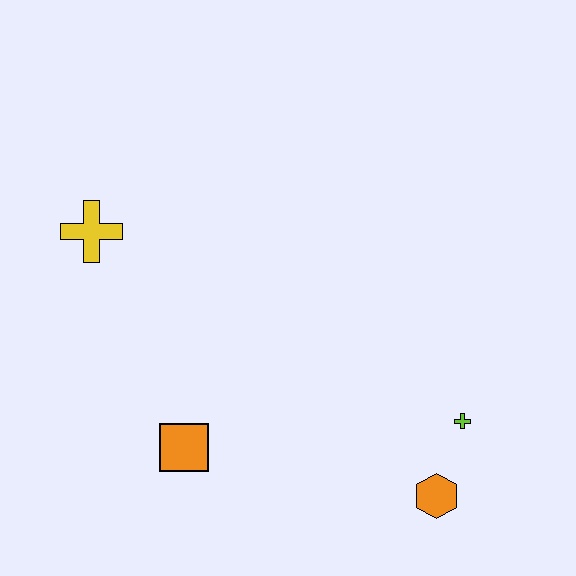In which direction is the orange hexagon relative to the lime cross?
The orange hexagon is below the lime cross.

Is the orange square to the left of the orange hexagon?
Yes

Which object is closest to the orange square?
The yellow cross is closest to the orange square.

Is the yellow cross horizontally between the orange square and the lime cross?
No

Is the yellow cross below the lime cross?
No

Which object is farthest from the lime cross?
The yellow cross is farthest from the lime cross.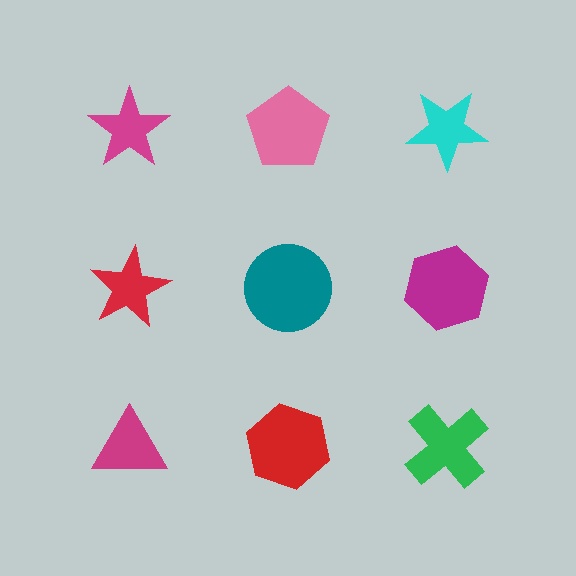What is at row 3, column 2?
A red hexagon.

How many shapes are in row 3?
3 shapes.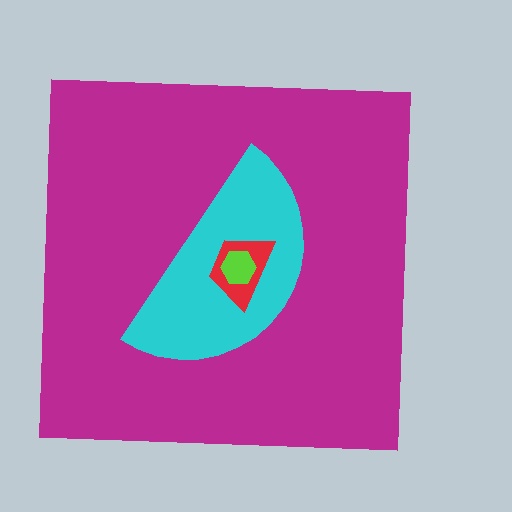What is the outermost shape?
The magenta square.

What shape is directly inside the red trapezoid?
The lime hexagon.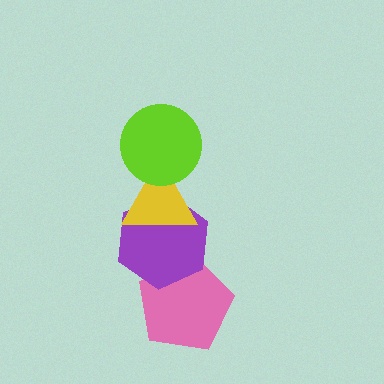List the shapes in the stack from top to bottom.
From top to bottom: the lime circle, the yellow triangle, the purple hexagon, the pink pentagon.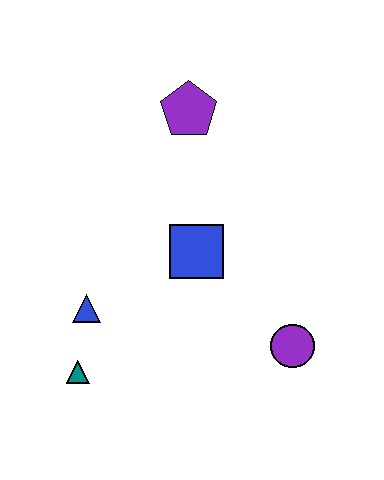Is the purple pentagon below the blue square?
No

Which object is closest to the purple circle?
The blue square is closest to the purple circle.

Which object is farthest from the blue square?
The teal triangle is farthest from the blue square.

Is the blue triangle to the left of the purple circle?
Yes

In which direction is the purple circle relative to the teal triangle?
The purple circle is to the right of the teal triangle.